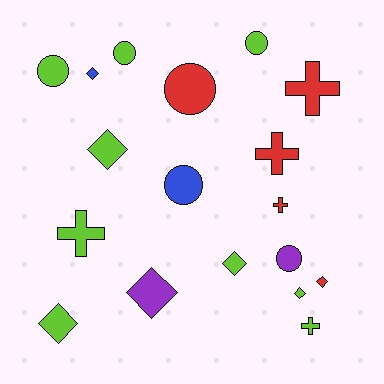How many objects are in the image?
There are 18 objects.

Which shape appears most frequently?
Diamond, with 7 objects.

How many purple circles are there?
There is 1 purple circle.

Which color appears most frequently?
Lime, with 9 objects.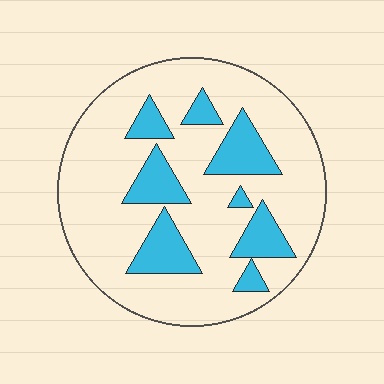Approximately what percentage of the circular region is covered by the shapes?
Approximately 20%.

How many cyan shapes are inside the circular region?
8.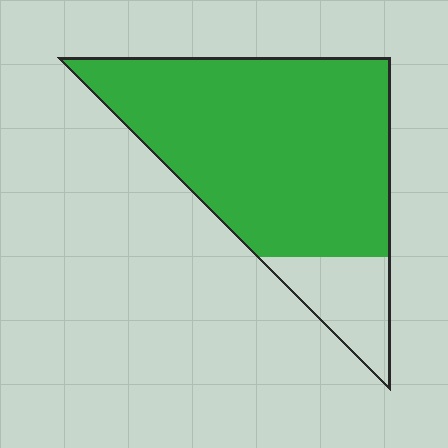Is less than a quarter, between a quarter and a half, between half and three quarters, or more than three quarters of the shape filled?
More than three quarters.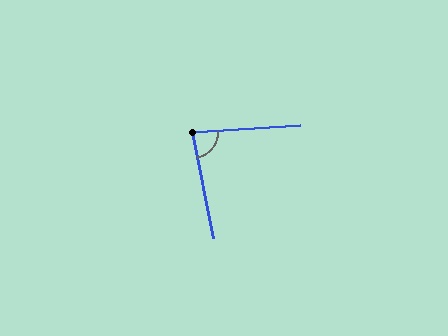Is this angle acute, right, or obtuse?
It is acute.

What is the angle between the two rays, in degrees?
Approximately 83 degrees.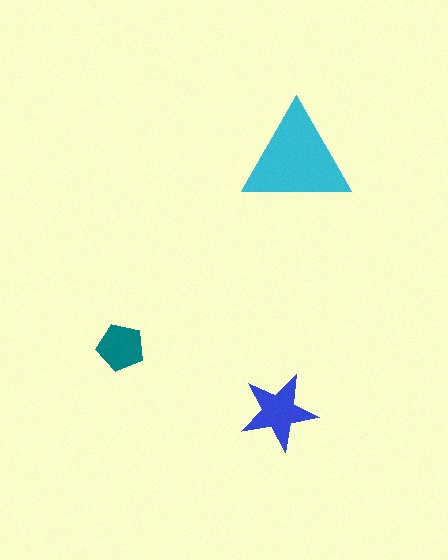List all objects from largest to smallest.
The cyan triangle, the blue star, the teal pentagon.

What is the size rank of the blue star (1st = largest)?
2nd.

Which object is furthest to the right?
The cyan triangle is rightmost.